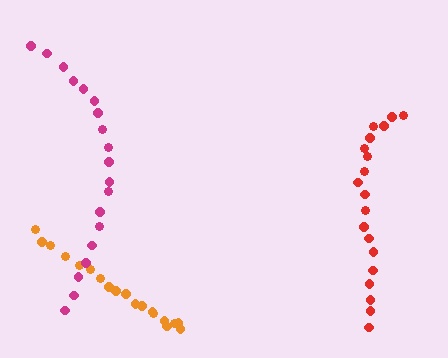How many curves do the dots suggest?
There are 3 distinct paths.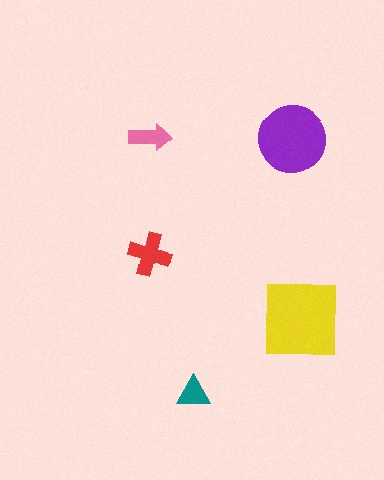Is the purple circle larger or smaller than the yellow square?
Smaller.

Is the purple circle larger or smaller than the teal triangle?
Larger.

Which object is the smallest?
The teal triangle.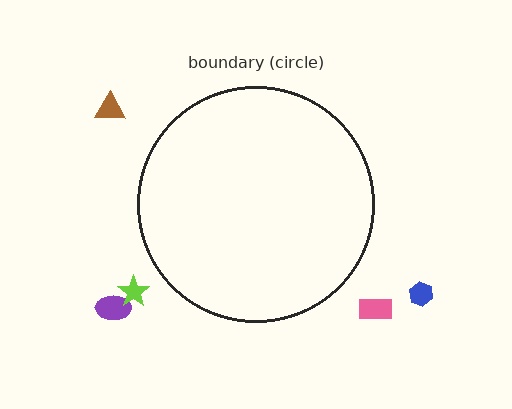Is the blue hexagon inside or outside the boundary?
Outside.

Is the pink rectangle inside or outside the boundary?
Outside.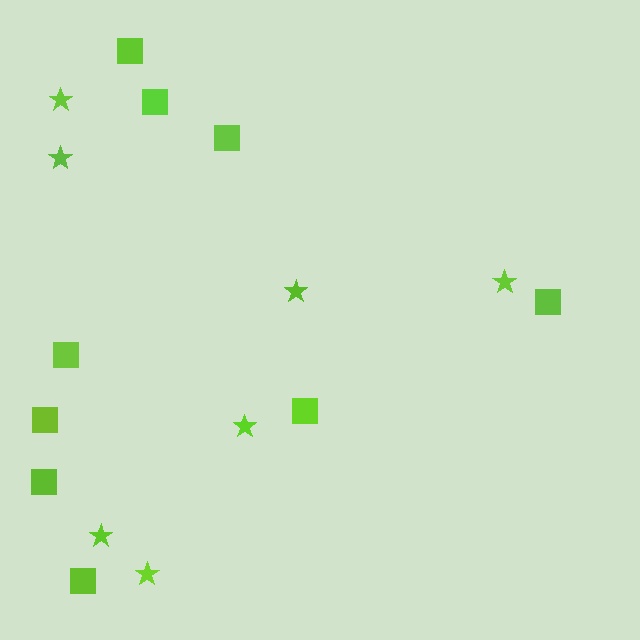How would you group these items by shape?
There are 2 groups: one group of squares (9) and one group of stars (7).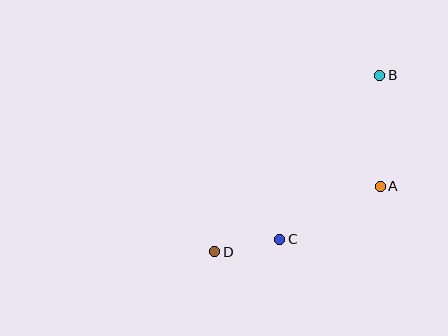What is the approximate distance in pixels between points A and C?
The distance between A and C is approximately 114 pixels.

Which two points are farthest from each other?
Points B and D are farthest from each other.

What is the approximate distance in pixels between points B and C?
The distance between B and C is approximately 192 pixels.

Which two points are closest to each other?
Points C and D are closest to each other.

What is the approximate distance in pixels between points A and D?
The distance between A and D is approximately 178 pixels.